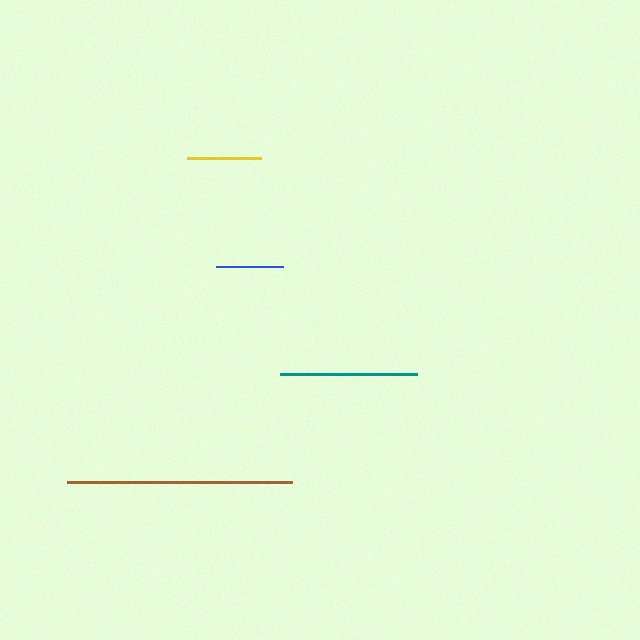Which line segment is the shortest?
The blue line is the shortest at approximately 66 pixels.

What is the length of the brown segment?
The brown segment is approximately 225 pixels long.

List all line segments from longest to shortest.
From longest to shortest: brown, teal, yellow, blue.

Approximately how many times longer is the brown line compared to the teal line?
The brown line is approximately 1.6 times the length of the teal line.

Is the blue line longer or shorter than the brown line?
The brown line is longer than the blue line.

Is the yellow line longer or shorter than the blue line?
The yellow line is longer than the blue line.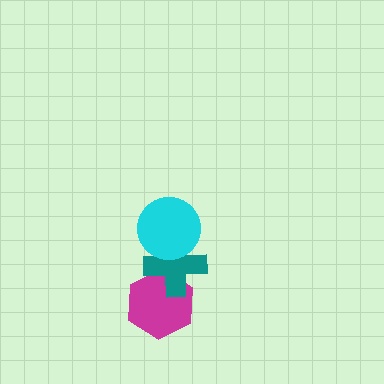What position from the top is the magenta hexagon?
The magenta hexagon is 3rd from the top.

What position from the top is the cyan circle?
The cyan circle is 1st from the top.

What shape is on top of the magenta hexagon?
The teal cross is on top of the magenta hexagon.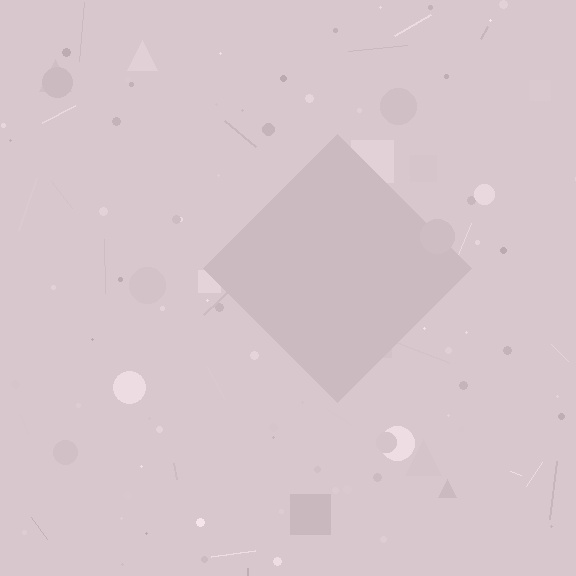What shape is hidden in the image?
A diamond is hidden in the image.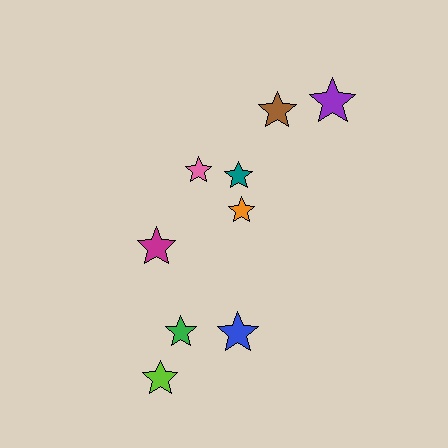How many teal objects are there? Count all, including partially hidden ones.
There is 1 teal object.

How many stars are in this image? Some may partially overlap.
There are 9 stars.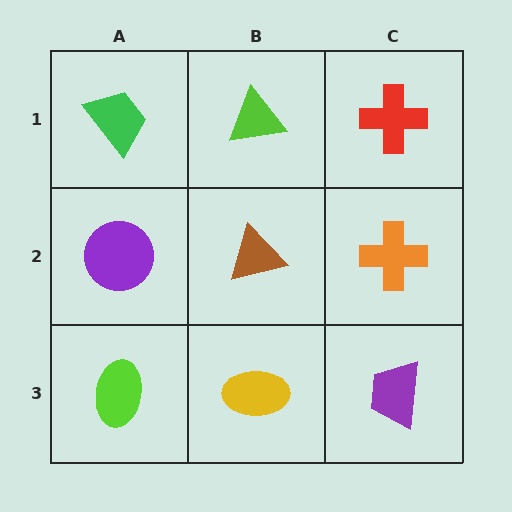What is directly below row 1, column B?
A brown triangle.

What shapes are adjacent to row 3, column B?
A brown triangle (row 2, column B), a lime ellipse (row 3, column A), a purple trapezoid (row 3, column C).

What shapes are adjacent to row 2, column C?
A red cross (row 1, column C), a purple trapezoid (row 3, column C), a brown triangle (row 2, column B).